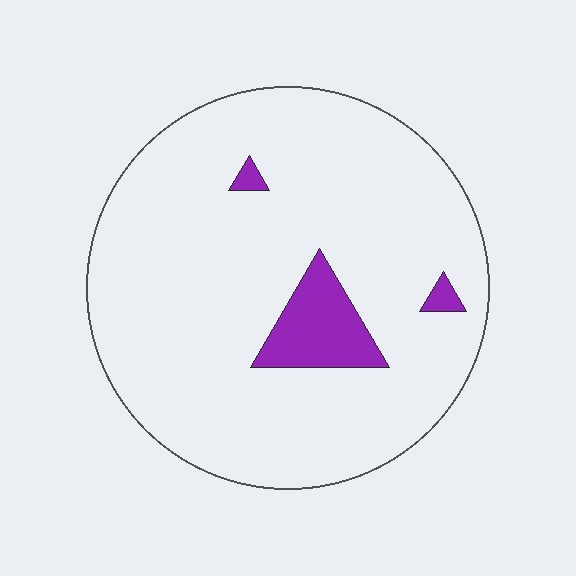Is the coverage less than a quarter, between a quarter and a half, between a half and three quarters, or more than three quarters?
Less than a quarter.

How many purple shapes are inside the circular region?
3.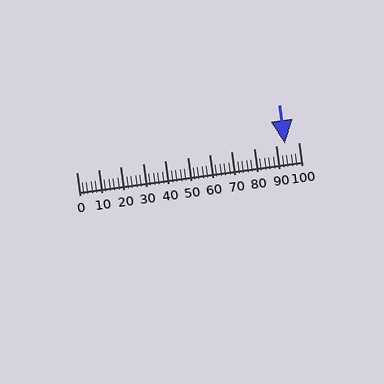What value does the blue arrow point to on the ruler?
The blue arrow points to approximately 94.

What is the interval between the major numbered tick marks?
The major tick marks are spaced 10 units apart.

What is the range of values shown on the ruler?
The ruler shows values from 0 to 100.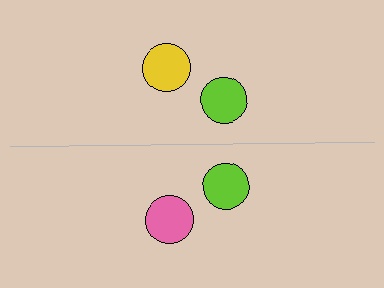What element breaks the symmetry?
The pink circle on the bottom side breaks the symmetry — its mirror counterpart is yellow.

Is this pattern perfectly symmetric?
No, the pattern is not perfectly symmetric. The pink circle on the bottom side breaks the symmetry — its mirror counterpart is yellow.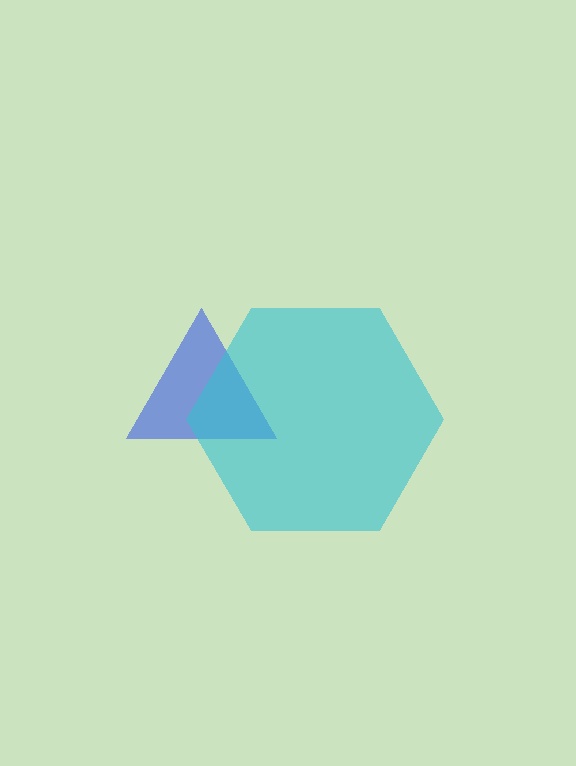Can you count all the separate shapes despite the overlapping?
Yes, there are 2 separate shapes.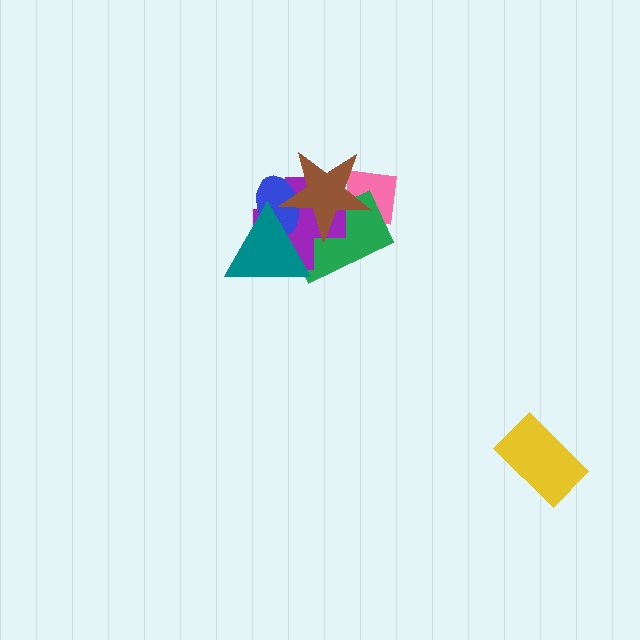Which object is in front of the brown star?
The teal triangle is in front of the brown star.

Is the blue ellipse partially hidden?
Yes, it is partially covered by another shape.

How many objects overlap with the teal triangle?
4 objects overlap with the teal triangle.